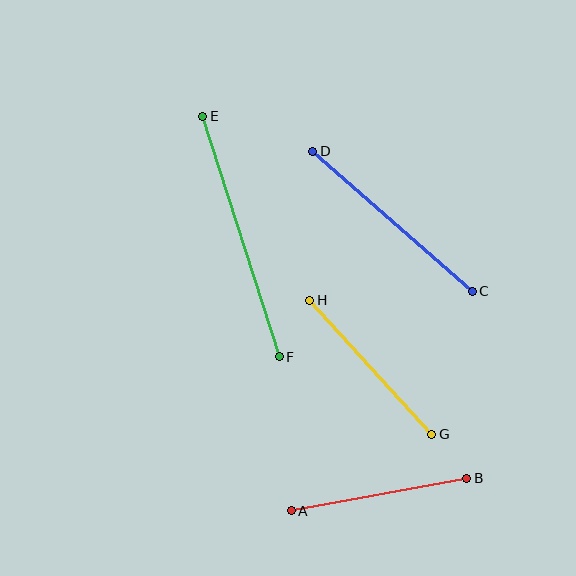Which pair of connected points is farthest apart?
Points E and F are farthest apart.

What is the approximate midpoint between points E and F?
The midpoint is at approximately (241, 236) pixels.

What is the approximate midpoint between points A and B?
The midpoint is at approximately (379, 494) pixels.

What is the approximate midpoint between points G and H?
The midpoint is at approximately (371, 367) pixels.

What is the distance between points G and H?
The distance is approximately 181 pixels.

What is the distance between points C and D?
The distance is approximately 212 pixels.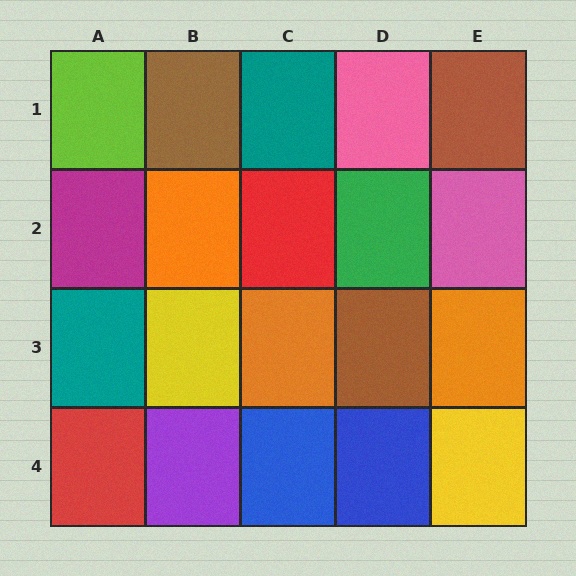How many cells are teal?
2 cells are teal.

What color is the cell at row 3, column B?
Yellow.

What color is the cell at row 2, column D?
Green.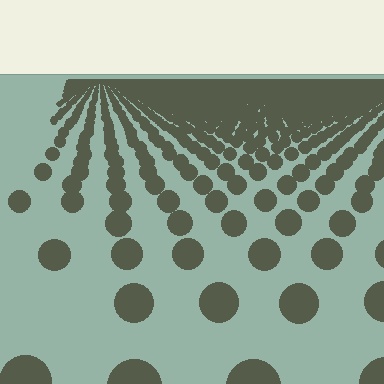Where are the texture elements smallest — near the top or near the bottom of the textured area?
Near the top.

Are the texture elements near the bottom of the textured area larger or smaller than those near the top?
Larger. Near the bottom, elements are closer to the viewer and appear at a bigger on-screen size.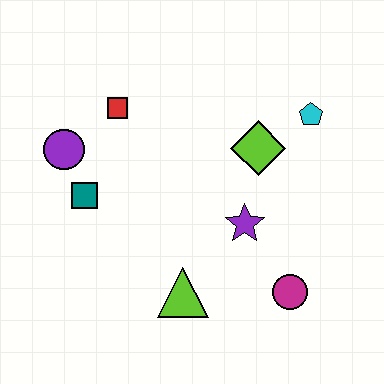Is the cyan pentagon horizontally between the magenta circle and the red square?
No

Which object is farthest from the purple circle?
The magenta circle is farthest from the purple circle.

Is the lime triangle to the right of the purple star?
No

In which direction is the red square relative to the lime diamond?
The red square is to the left of the lime diamond.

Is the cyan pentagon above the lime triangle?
Yes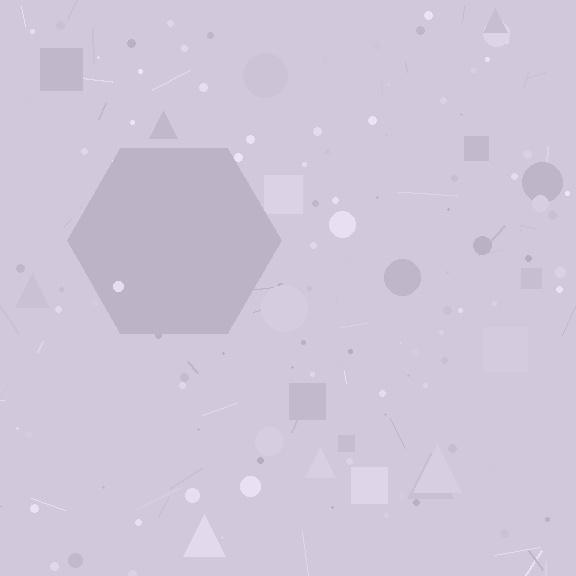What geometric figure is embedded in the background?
A hexagon is embedded in the background.